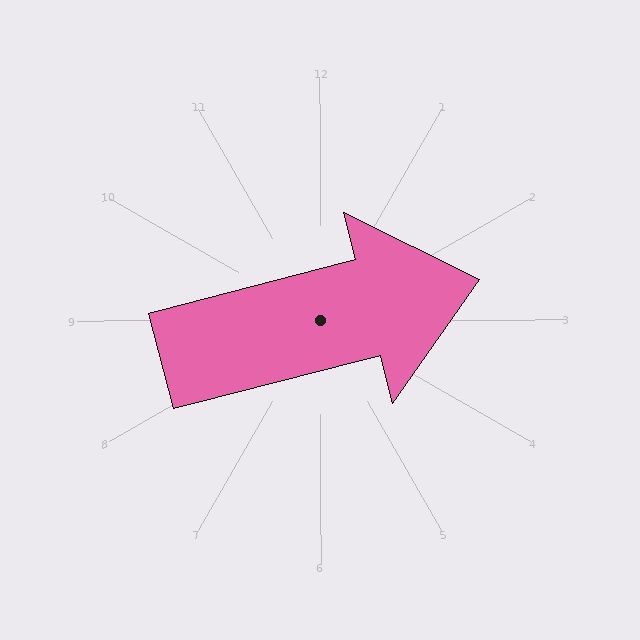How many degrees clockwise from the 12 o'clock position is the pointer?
Approximately 76 degrees.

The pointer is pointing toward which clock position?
Roughly 3 o'clock.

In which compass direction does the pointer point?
East.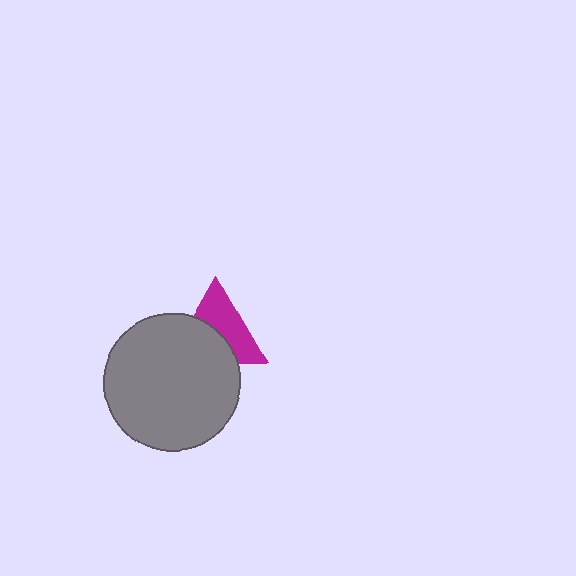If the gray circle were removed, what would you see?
You would see the complete magenta triangle.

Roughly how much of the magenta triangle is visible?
About half of it is visible (roughly 53%).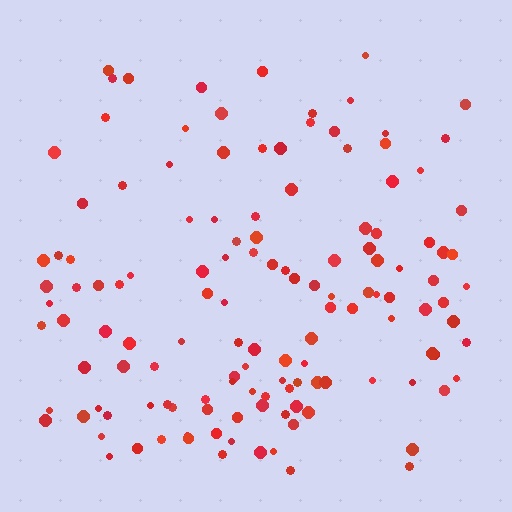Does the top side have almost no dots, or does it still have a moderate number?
Still a moderate number, just noticeably fewer than the bottom.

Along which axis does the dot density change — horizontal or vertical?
Vertical.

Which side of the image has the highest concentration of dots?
The bottom.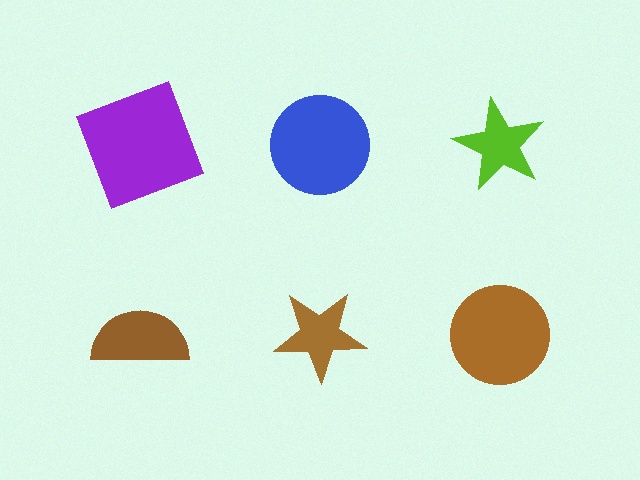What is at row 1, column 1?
A purple square.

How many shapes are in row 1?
3 shapes.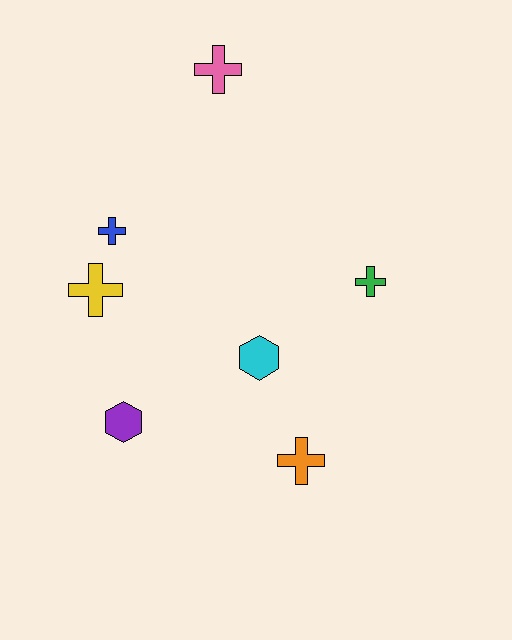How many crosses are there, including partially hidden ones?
There are 5 crosses.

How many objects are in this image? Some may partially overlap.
There are 7 objects.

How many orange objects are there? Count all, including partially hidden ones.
There is 1 orange object.